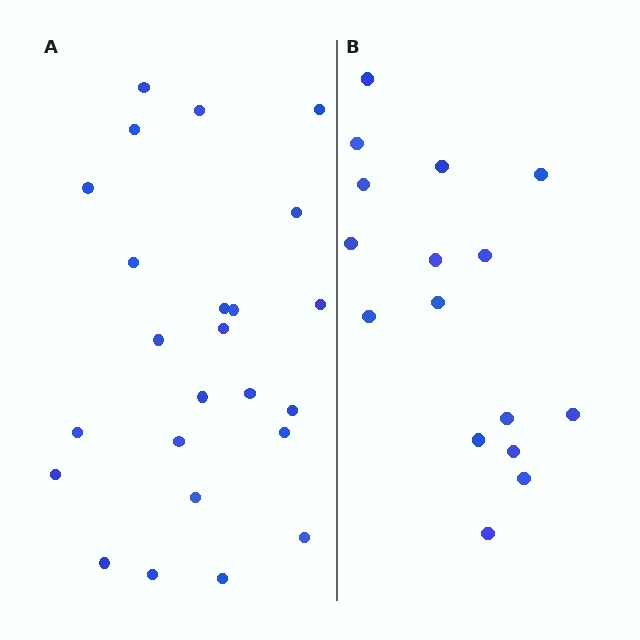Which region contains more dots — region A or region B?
Region A (the left region) has more dots.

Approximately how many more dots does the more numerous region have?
Region A has roughly 8 or so more dots than region B.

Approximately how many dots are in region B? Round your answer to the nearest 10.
About 20 dots. (The exact count is 16, which rounds to 20.)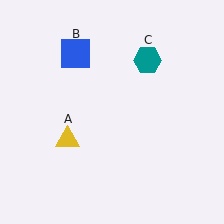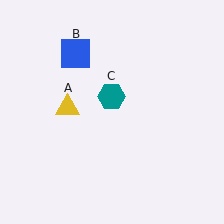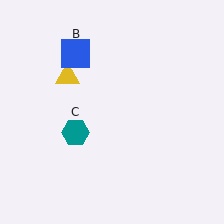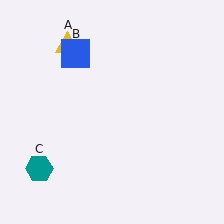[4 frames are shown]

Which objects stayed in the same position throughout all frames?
Blue square (object B) remained stationary.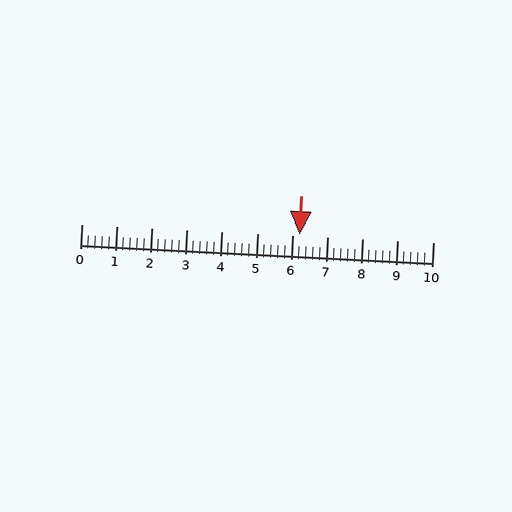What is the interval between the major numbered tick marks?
The major tick marks are spaced 1 units apart.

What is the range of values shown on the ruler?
The ruler shows values from 0 to 10.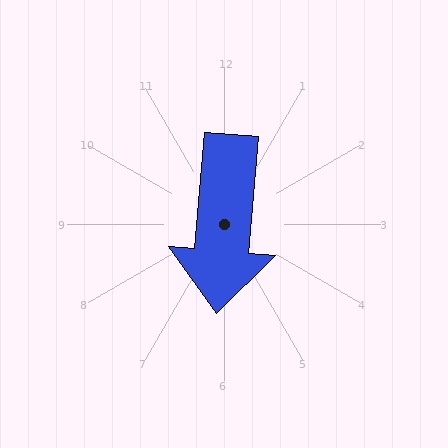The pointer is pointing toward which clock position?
Roughly 6 o'clock.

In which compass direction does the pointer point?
South.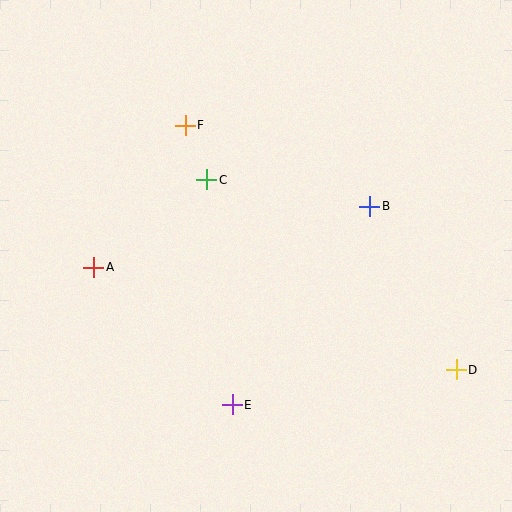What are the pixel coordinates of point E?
Point E is at (232, 405).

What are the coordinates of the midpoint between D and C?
The midpoint between D and C is at (332, 275).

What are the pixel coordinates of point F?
Point F is at (185, 125).